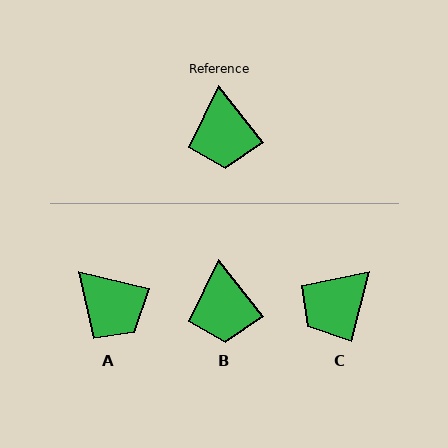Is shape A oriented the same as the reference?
No, it is off by about 38 degrees.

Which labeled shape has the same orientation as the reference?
B.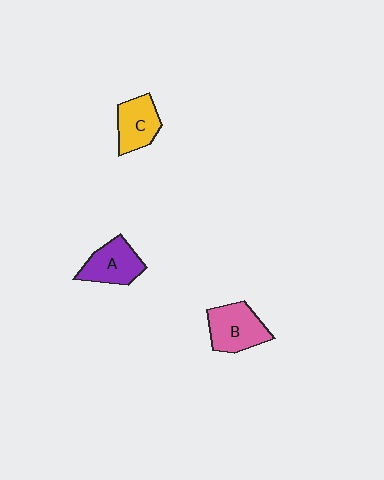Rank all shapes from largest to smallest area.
From largest to smallest: B (pink), A (purple), C (yellow).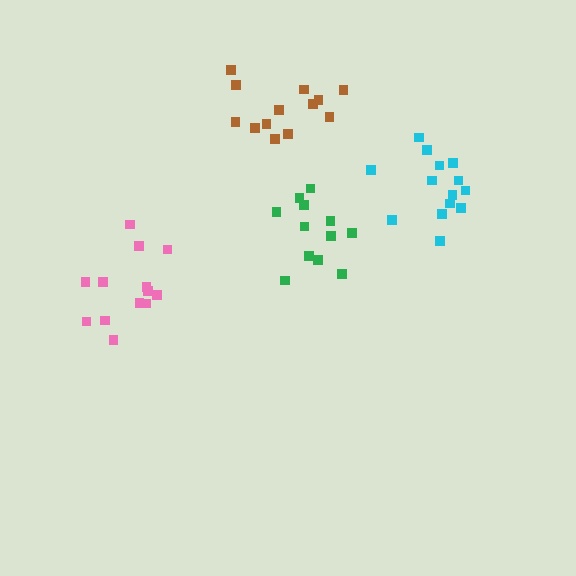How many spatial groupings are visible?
There are 4 spatial groupings.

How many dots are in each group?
Group 1: 13 dots, Group 2: 14 dots, Group 3: 13 dots, Group 4: 12 dots (52 total).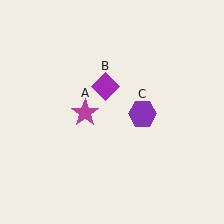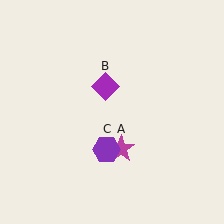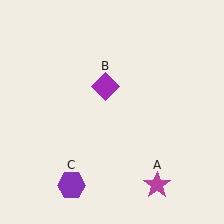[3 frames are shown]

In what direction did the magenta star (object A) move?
The magenta star (object A) moved down and to the right.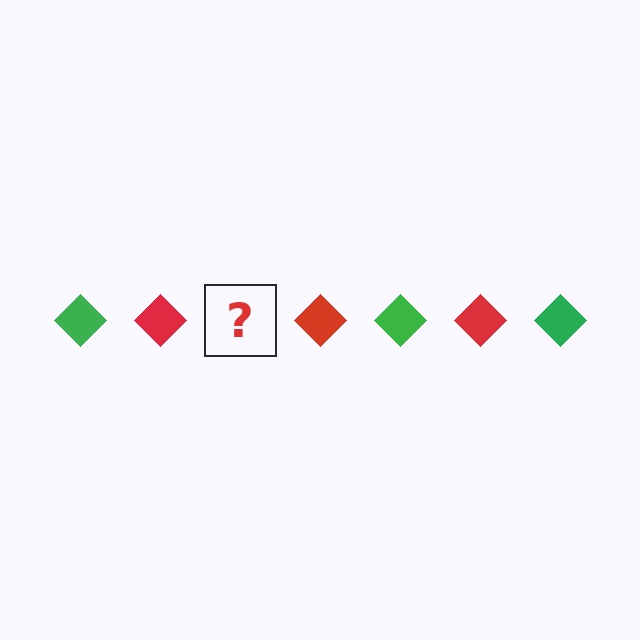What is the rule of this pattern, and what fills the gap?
The rule is that the pattern cycles through green, red diamonds. The gap should be filled with a green diamond.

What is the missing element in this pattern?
The missing element is a green diamond.